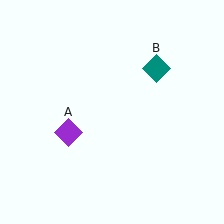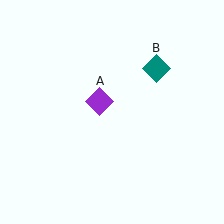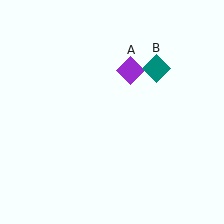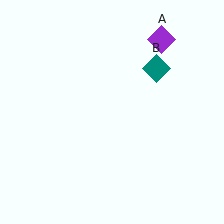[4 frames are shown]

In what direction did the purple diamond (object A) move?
The purple diamond (object A) moved up and to the right.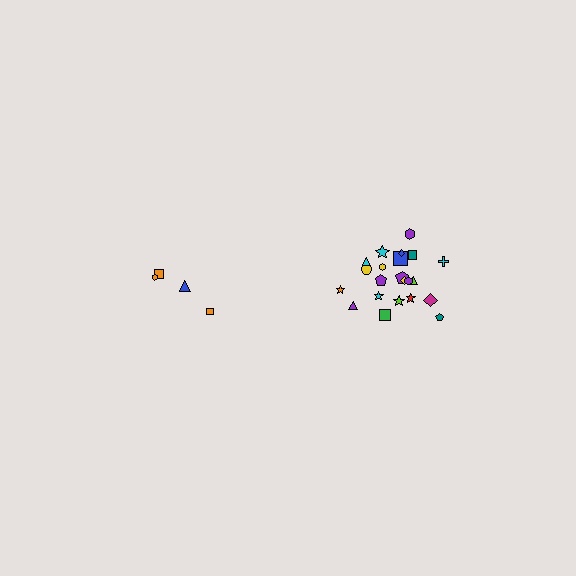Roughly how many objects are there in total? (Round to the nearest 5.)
Roughly 25 objects in total.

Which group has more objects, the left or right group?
The right group.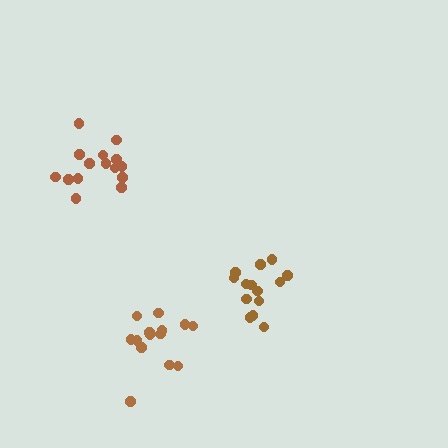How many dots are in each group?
Group 1: 15 dots, Group 2: 14 dots, Group 3: 14 dots (43 total).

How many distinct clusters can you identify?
There are 3 distinct clusters.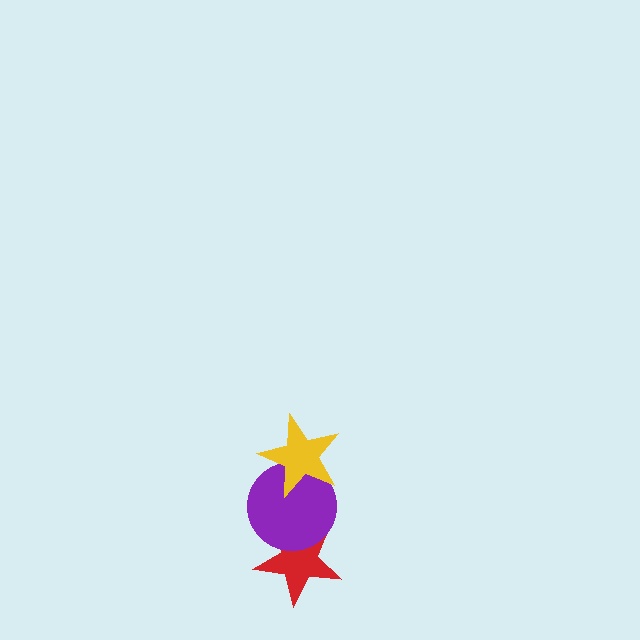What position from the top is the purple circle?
The purple circle is 2nd from the top.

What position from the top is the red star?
The red star is 3rd from the top.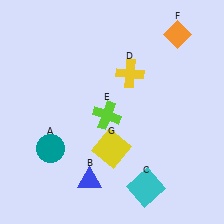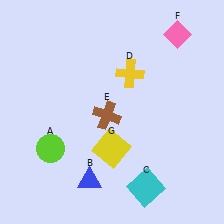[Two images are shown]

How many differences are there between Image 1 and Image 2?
There are 3 differences between the two images.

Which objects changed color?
A changed from teal to lime. E changed from lime to brown. F changed from orange to pink.